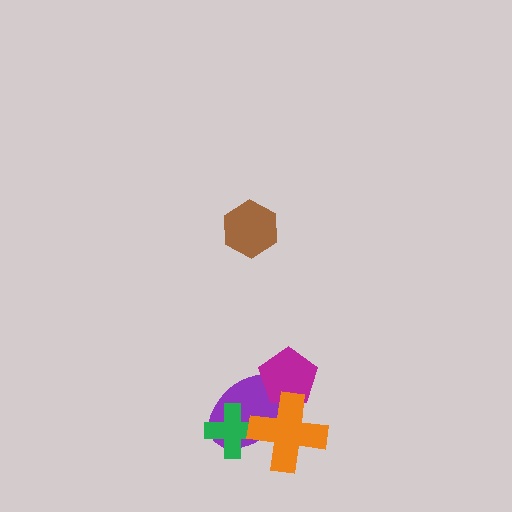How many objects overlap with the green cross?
2 objects overlap with the green cross.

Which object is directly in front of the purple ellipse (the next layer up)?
The magenta pentagon is directly in front of the purple ellipse.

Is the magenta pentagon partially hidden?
Yes, it is partially covered by another shape.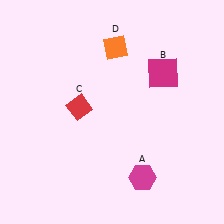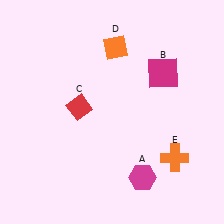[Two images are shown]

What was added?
An orange cross (E) was added in Image 2.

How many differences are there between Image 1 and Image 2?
There is 1 difference between the two images.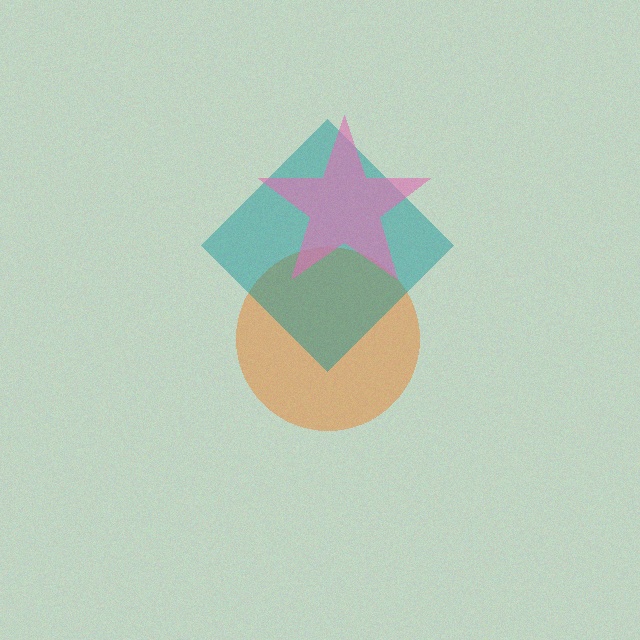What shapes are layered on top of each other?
The layered shapes are: an orange circle, a teal diamond, a pink star.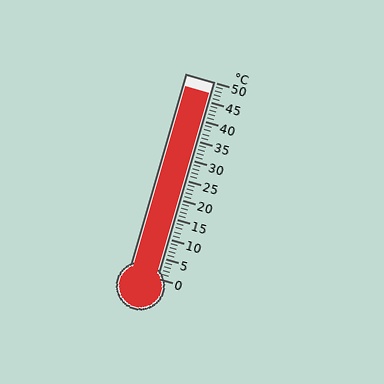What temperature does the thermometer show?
The thermometer shows approximately 47°C.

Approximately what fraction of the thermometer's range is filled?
The thermometer is filled to approximately 95% of its range.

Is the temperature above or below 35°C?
The temperature is above 35°C.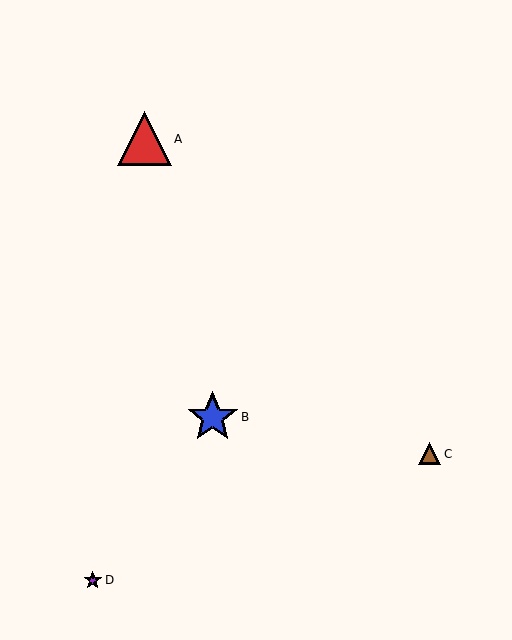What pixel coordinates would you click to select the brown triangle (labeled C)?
Click at (430, 454) to select the brown triangle C.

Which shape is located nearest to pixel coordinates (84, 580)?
The purple star (labeled D) at (93, 580) is nearest to that location.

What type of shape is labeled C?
Shape C is a brown triangle.